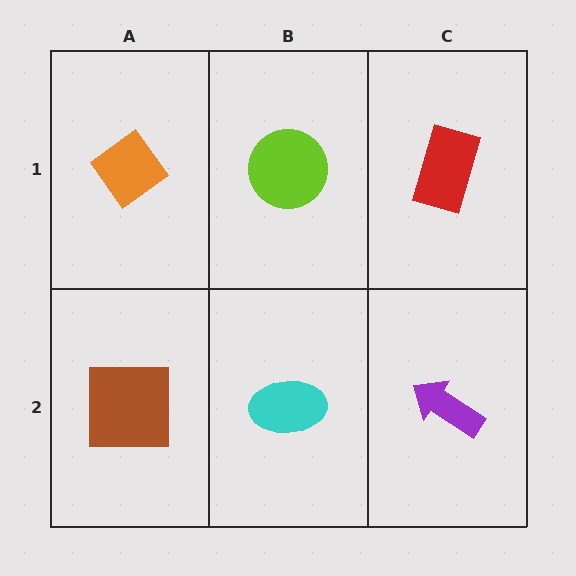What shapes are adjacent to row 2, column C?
A red rectangle (row 1, column C), a cyan ellipse (row 2, column B).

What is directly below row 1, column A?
A brown square.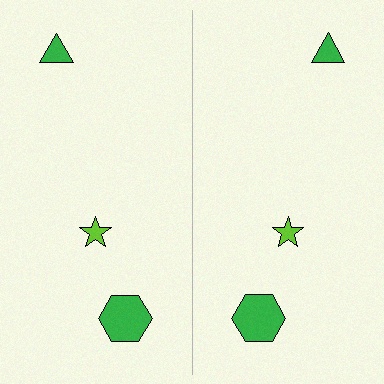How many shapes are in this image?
There are 6 shapes in this image.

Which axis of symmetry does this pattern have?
The pattern has a vertical axis of symmetry running through the center of the image.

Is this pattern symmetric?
Yes, this pattern has bilateral (reflection) symmetry.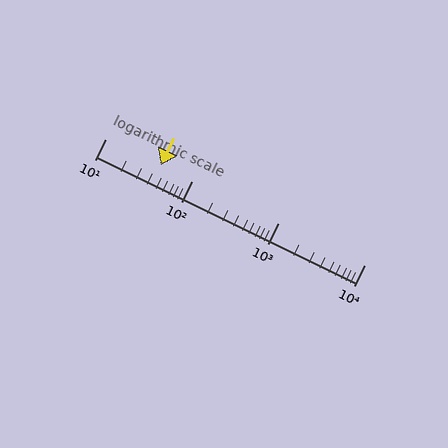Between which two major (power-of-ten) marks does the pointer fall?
The pointer is between 10 and 100.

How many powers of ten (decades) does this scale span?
The scale spans 3 decades, from 10 to 10000.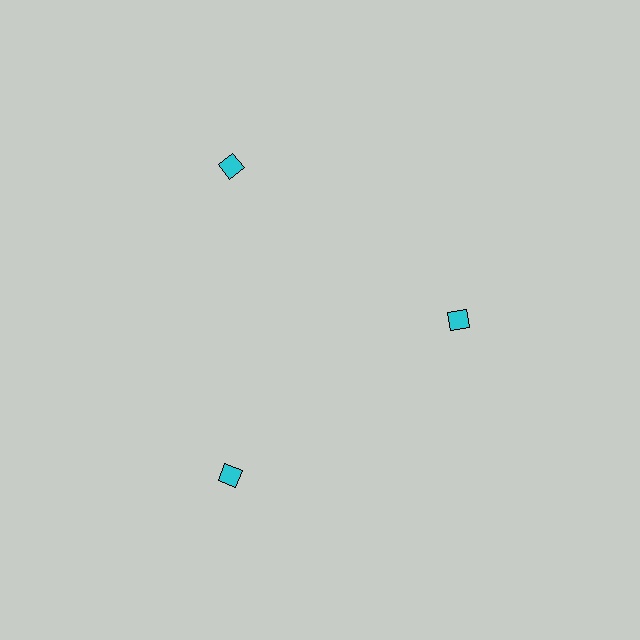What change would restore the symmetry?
The symmetry would be restored by moving it outward, back onto the ring so that all 3 squares sit at equal angles and equal distance from the center.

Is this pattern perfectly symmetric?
No. The 3 cyan squares are arranged in a ring, but one element near the 3 o'clock position is pulled inward toward the center, breaking the 3-fold rotational symmetry.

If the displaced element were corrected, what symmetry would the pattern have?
It would have 3-fold rotational symmetry — the pattern would map onto itself every 120 degrees.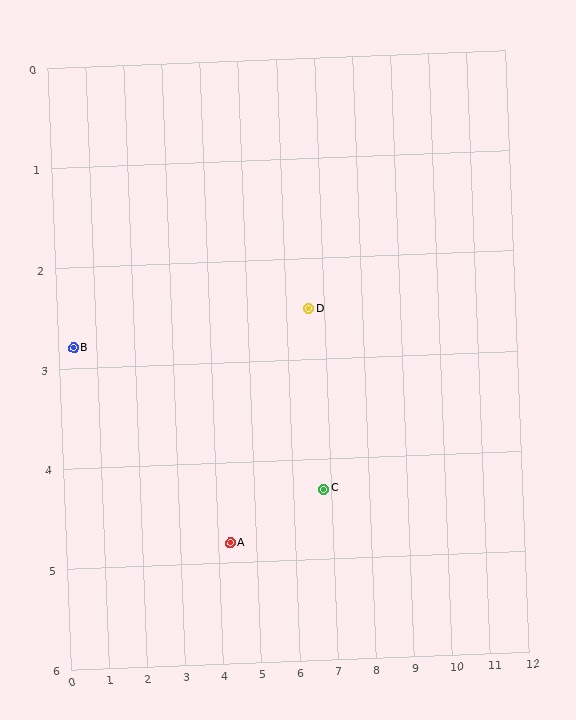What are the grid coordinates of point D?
Point D is at approximately (6.6, 2.5).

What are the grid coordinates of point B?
Point B is at approximately (0.4, 2.8).